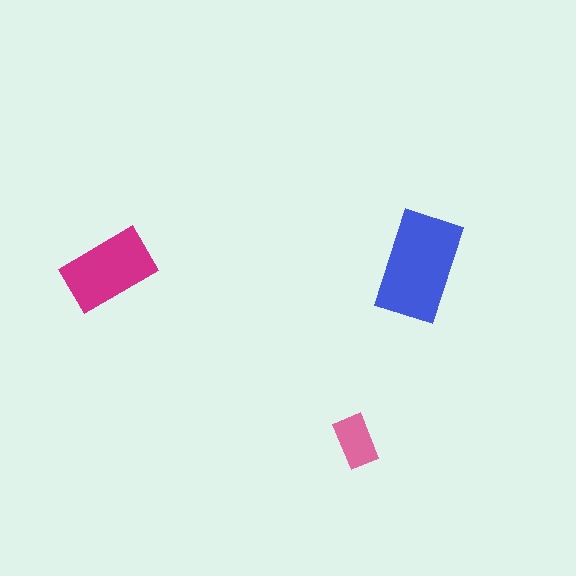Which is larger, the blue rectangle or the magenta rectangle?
The blue one.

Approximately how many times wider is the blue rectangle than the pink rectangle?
About 2 times wider.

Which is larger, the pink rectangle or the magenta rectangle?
The magenta one.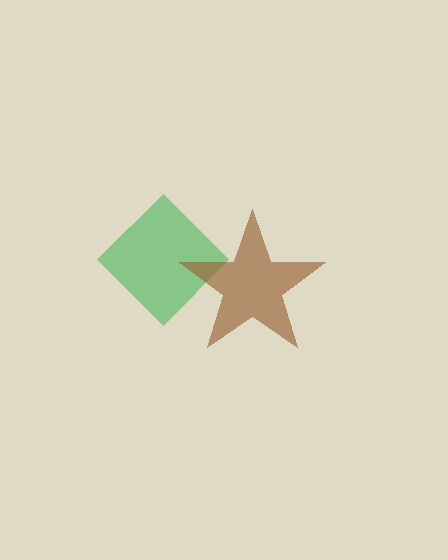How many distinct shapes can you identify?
There are 2 distinct shapes: a green diamond, a brown star.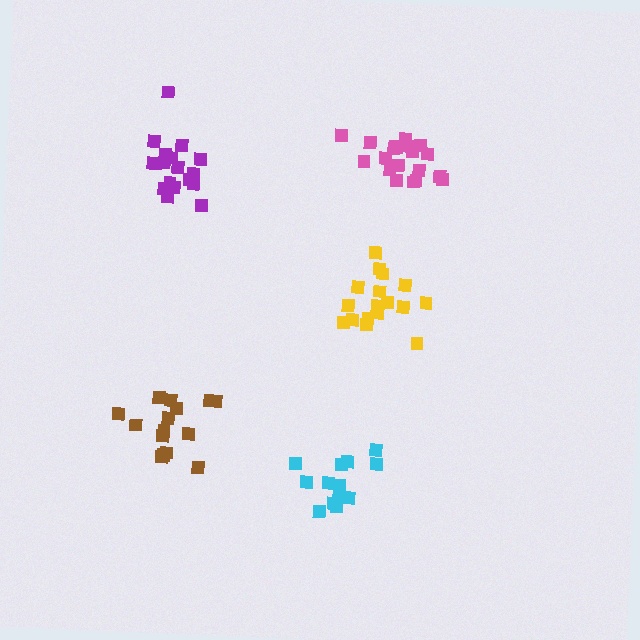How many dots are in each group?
Group 1: 18 dots, Group 2: 17 dots, Group 3: 14 dots, Group 4: 15 dots, Group 5: 20 dots (84 total).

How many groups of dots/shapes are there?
There are 5 groups.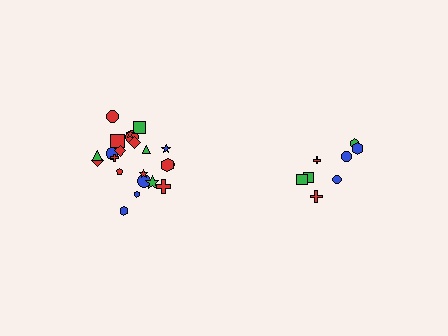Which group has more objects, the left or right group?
The left group.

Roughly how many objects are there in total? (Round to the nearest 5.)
Roughly 30 objects in total.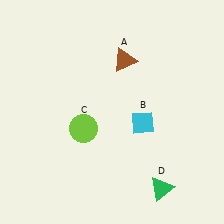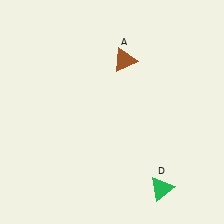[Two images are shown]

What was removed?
The lime circle (C), the cyan diamond (B) were removed in Image 2.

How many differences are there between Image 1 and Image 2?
There are 2 differences between the two images.